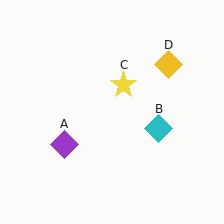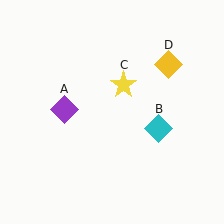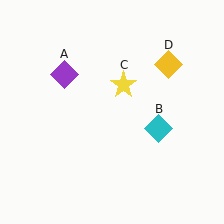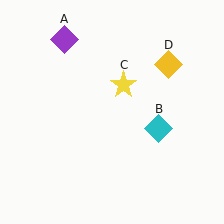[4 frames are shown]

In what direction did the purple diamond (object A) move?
The purple diamond (object A) moved up.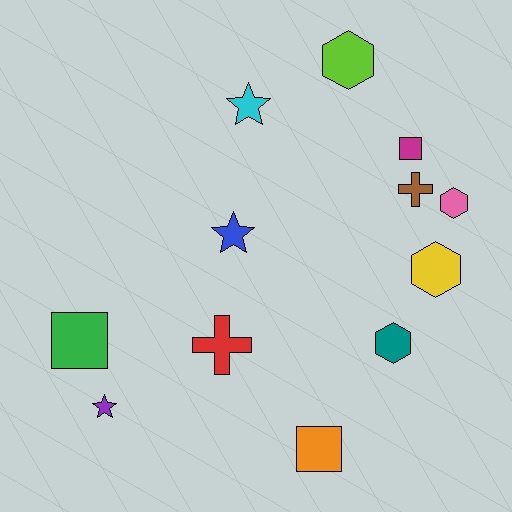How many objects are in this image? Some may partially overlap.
There are 12 objects.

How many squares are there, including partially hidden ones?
There are 3 squares.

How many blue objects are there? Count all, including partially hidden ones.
There is 1 blue object.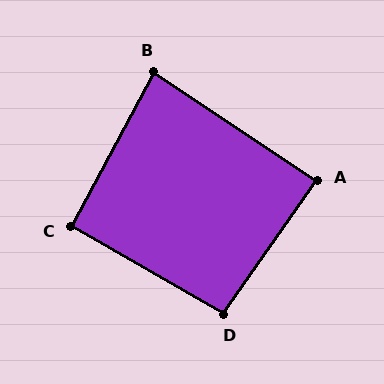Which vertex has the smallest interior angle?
B, at approximately 85 degrees.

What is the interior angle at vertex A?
Approximately 88 degrees (approximately right).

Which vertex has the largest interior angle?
D, at approximately 95 degrees.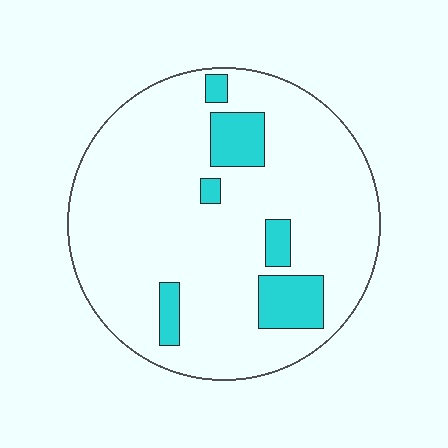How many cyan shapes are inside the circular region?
6.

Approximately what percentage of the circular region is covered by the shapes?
Approximately 15%.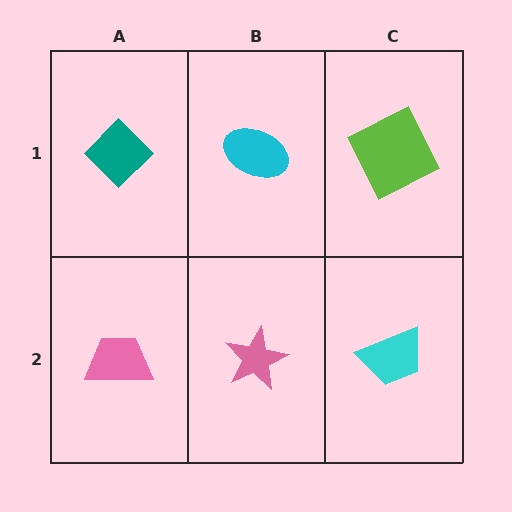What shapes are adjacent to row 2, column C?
A lime square (row 1, column C), a pink star (row 2, column B).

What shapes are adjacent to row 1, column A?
A pink trapezoid (row 2, column A), a cyan ellipse (row 1, column B).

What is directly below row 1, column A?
A pink trapezoid.